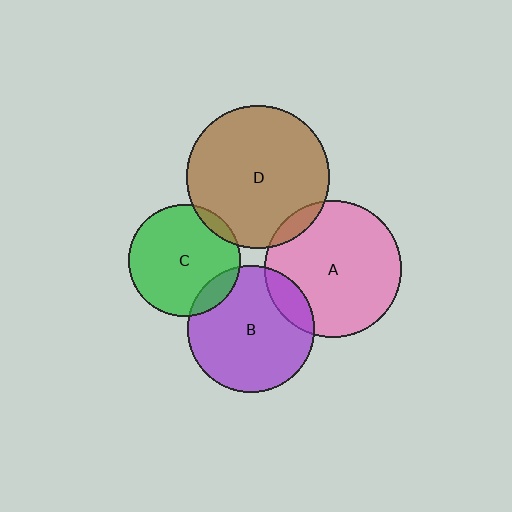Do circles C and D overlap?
Yes.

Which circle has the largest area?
Circle D (brown).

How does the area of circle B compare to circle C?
Approximately 1.3 times.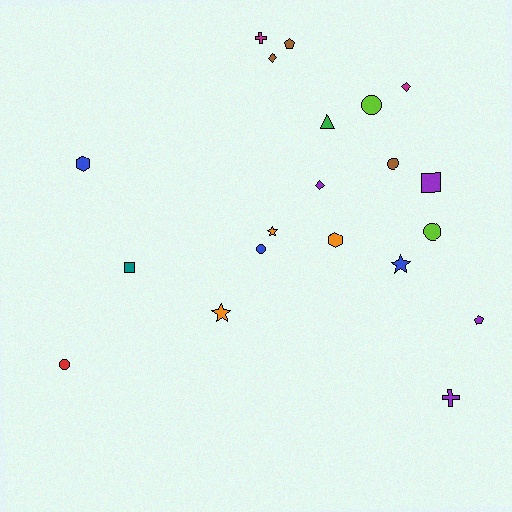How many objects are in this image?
There are 20 objects.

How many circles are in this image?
There are 5 circles.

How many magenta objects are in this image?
There are 2 magenta objects.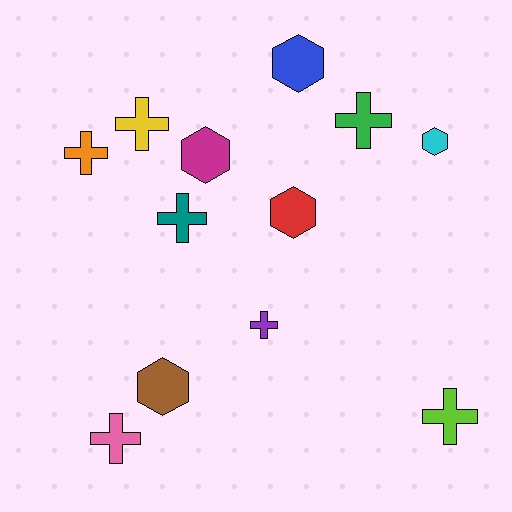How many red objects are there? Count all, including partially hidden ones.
There is 1 red object.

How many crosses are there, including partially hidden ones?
There are 7 crosses.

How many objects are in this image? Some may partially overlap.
There are 12 objects.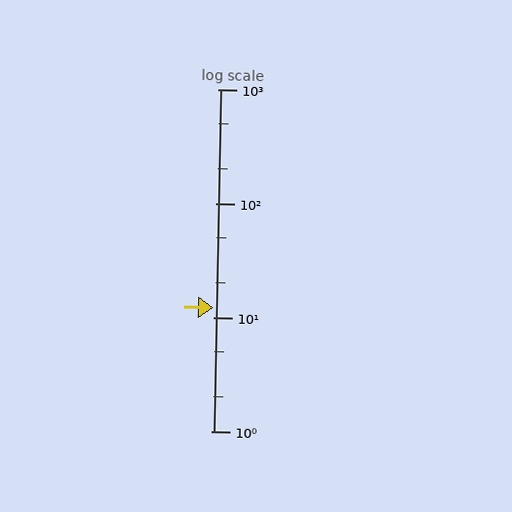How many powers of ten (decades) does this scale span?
The scale spans 3 decades, from 1 to 1000.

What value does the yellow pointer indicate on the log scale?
The pointer indicates approximately 12.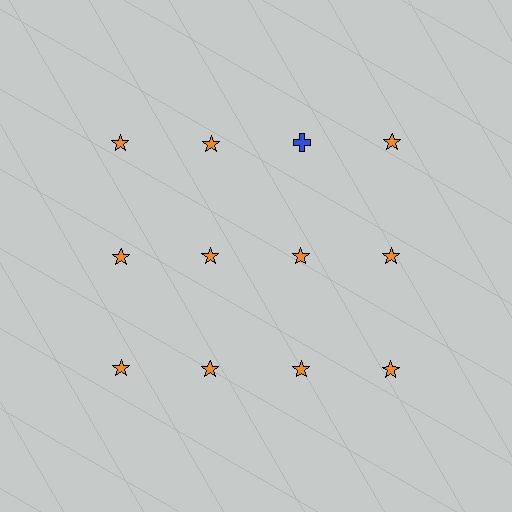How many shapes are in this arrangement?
There are 12 shapes arranged in a grid pattern.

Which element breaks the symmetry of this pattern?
The blue cross in the top row, center column breaks the symmetry. All other shapes are orange stars.